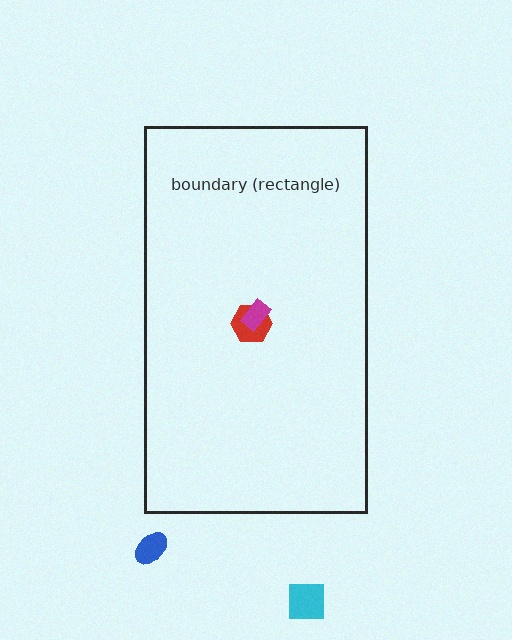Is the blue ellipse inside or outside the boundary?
Outside.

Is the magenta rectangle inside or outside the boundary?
Inside.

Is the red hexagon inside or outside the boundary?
Inside.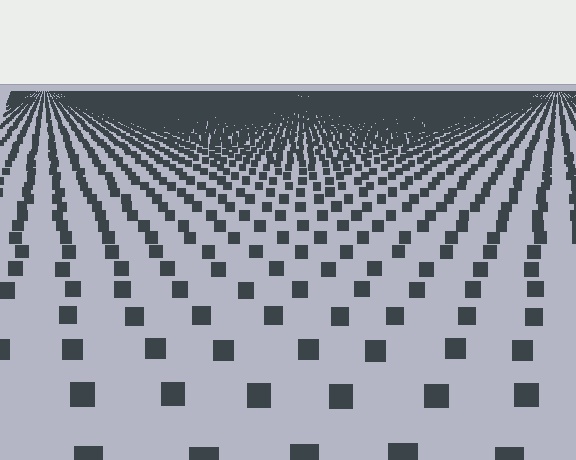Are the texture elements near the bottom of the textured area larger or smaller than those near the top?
Larger. Near the bottom, elements are closer to the viewer and appear at a bigger on-screen size.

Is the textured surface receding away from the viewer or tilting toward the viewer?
The surface is receding away from the viewer. Texture elements get smaller and denser toward the top.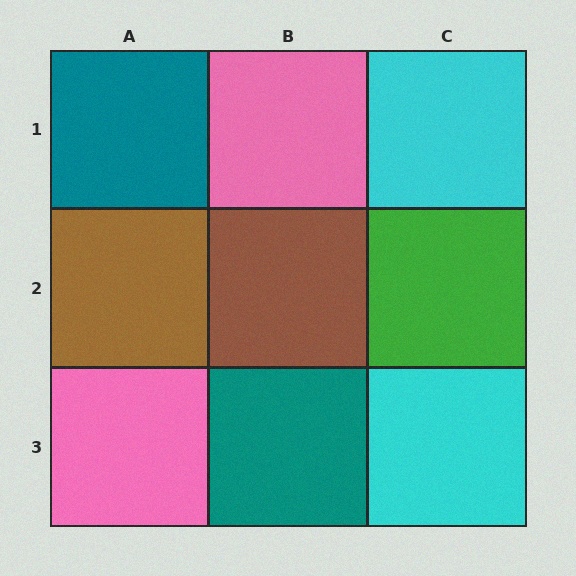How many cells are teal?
2 cells are teal.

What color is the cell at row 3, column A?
Pink.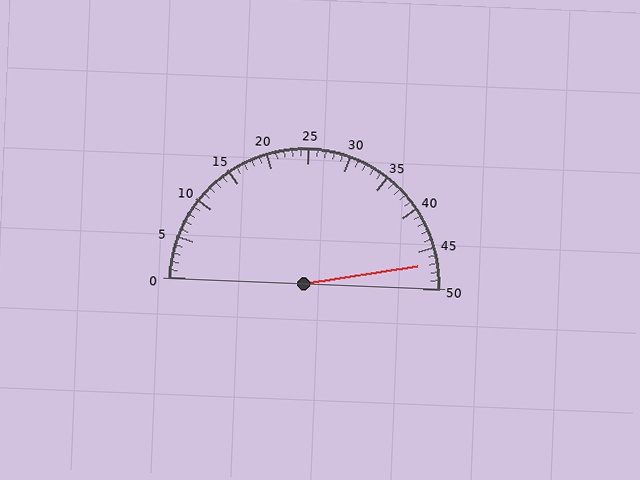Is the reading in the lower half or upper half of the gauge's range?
The reading is in the upper half of the range (0 to 50).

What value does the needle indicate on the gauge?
The needle indicates approximately 47.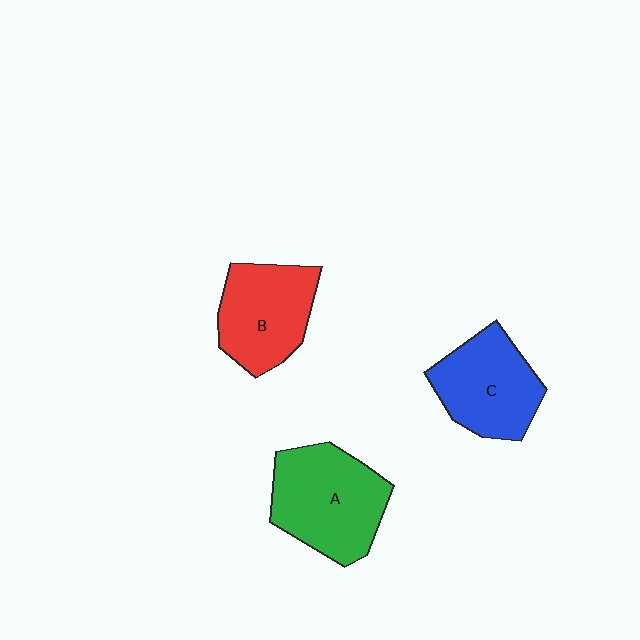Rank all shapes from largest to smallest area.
From largest to smallest: A (green), C (blue), B (red).